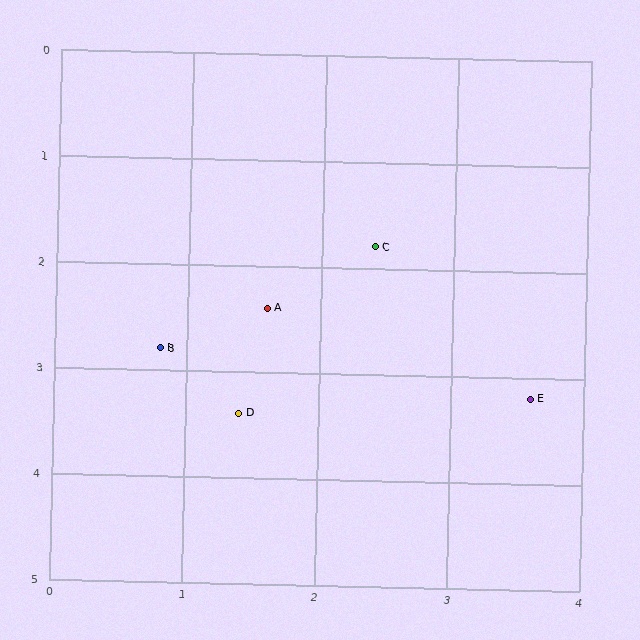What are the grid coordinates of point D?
Point D is at approximately (1.4, 3.4).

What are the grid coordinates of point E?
Point E is at approximately (3.6, 3.2).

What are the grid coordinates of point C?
Point C is at approximately (2.4, 1.8).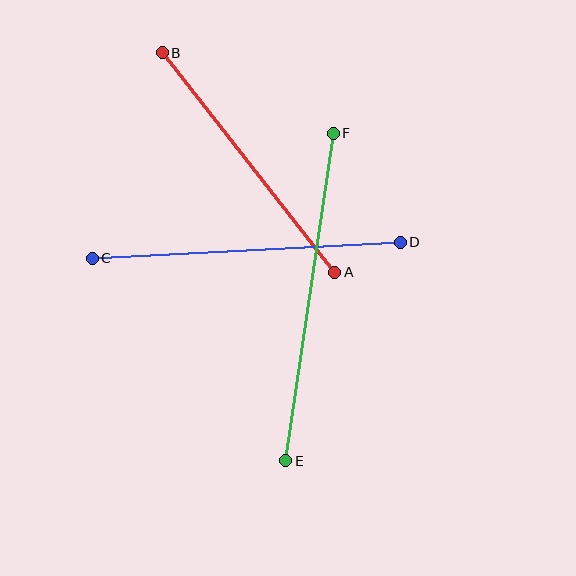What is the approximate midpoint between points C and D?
The midpoint is at approximately (246, 250) pixels.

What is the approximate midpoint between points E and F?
The midpoint is at approximately (309, 297) pixels.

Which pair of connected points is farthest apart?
Points E and F are farthest apart.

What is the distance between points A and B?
The distance is approximately 279 pixels.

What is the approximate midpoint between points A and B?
The midpoint is at approximately (249, 162) pixels.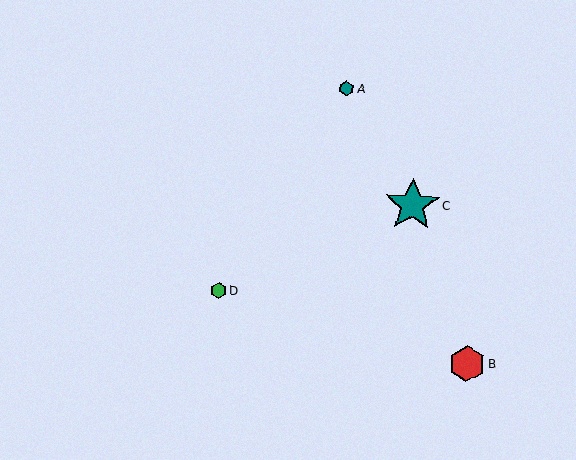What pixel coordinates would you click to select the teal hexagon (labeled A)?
Click at (346, 88) to select the teal hexagon A.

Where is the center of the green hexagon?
The center of the green hexagon is at (218, 290).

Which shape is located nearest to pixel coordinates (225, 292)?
The green hexagon (labeled D) at (218, 290) is nearest to that location.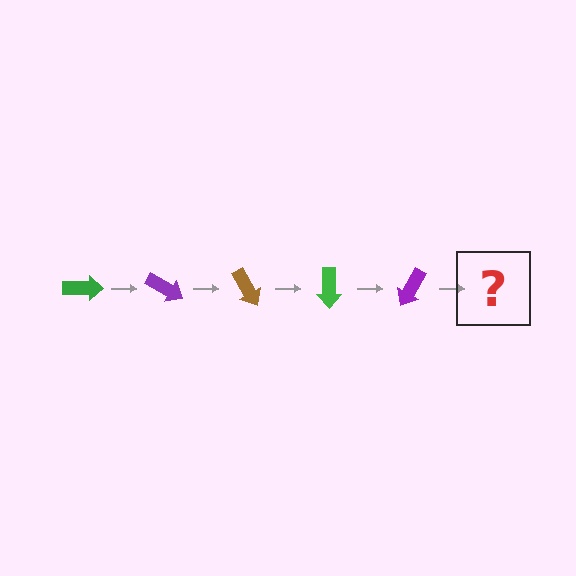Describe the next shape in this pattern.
It should be a brown arrow, rotated 150 degrees from the start.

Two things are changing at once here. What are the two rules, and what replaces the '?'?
The two rules are that it rotates 30 degrees each step and the color cycles through green, purple, and brown. The '?' should be a brown arrow, rotated 150 degrees from the start.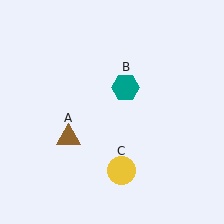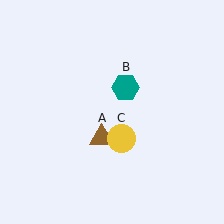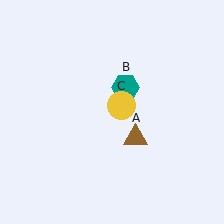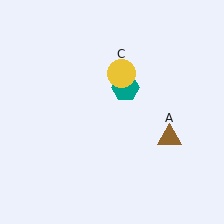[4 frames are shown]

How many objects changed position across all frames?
2 objects changed position: brown triangle (object A), yellow circle (object C).